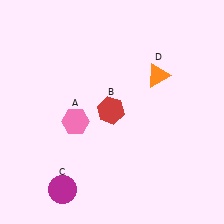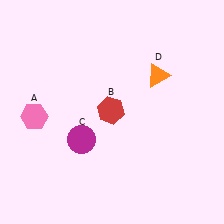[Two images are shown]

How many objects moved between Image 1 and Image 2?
2 objects moved between the two images.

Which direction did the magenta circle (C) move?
The magenta circle (C) moved up.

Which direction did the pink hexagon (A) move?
The pink hexagon (A) moved left.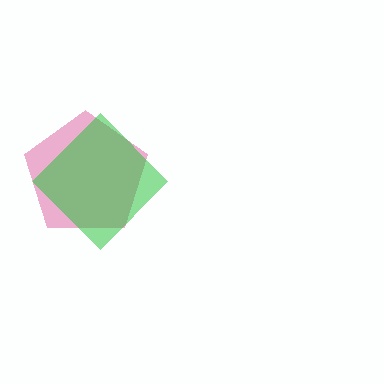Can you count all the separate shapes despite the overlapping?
Yes, there are 2 separate shapes.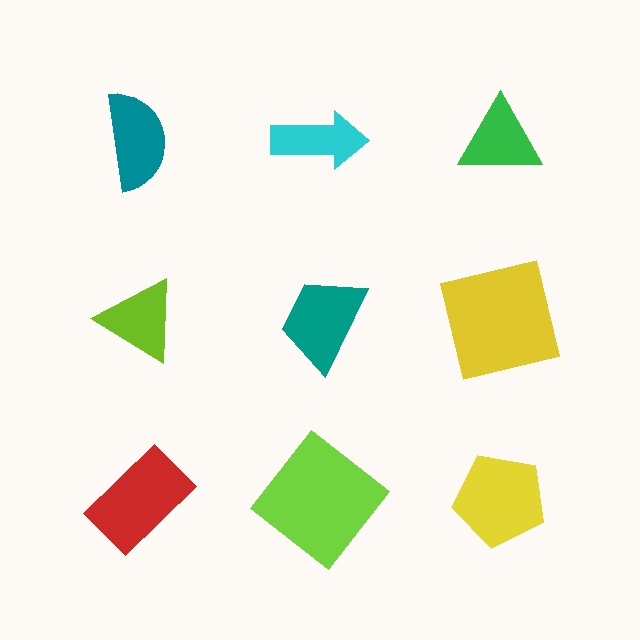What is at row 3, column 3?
A yellow pentagon.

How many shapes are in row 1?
3 shapes.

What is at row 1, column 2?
A cyan arrow.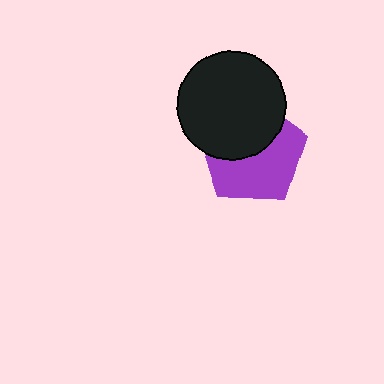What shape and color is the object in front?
The object in front is a black circle.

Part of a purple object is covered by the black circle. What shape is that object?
It is a pentagon.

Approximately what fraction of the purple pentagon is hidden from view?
Roughly 45% of the purple pentagon is hidden behind the black circle.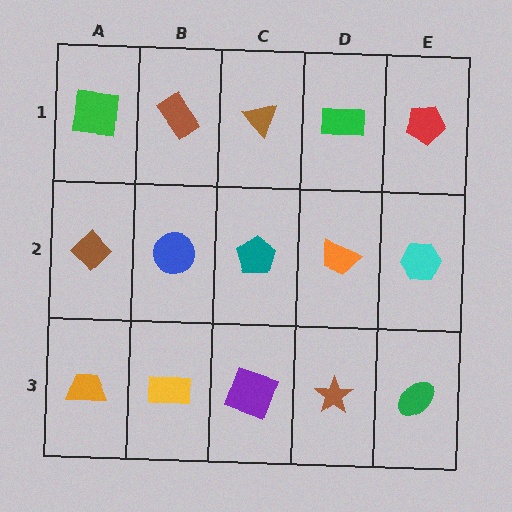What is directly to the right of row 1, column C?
A green rectangle.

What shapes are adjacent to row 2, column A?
A green square (row 1, column A), an orange trapezoid (row 3, column A), a blue circle (row 2, column B).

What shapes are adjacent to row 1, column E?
A cyan hexagon (row 2, column E), a green rectangle (row 1, column D).